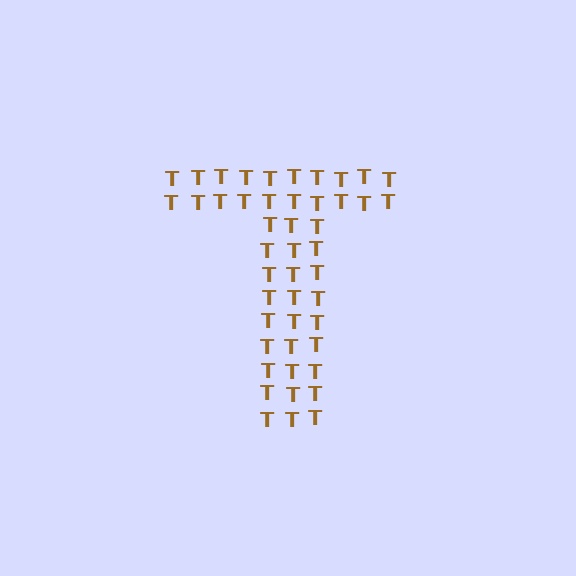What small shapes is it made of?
It is made of small letter T's.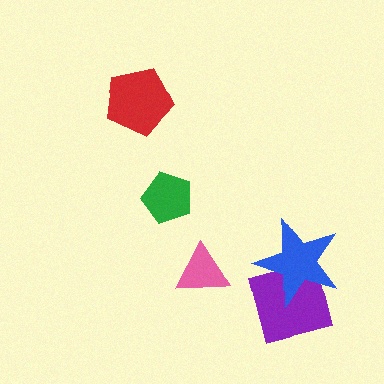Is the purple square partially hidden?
Yes, it is partially covered by another shape.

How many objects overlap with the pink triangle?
0 objects overlap with the pink triangle.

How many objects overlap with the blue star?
1 object overlaps with the blue star.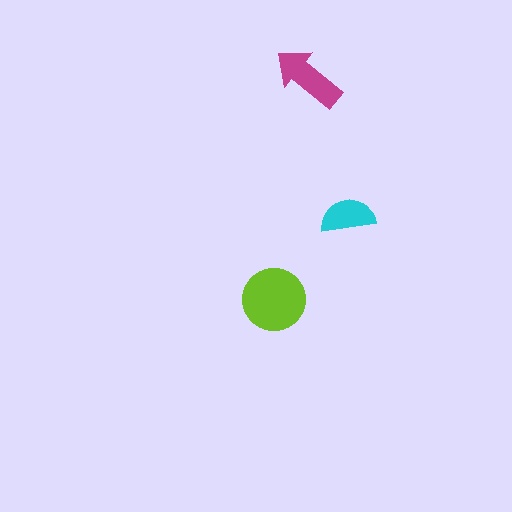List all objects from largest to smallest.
The lime circle, the magenta arrow, the cyan semicircle.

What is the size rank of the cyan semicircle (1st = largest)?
3rd.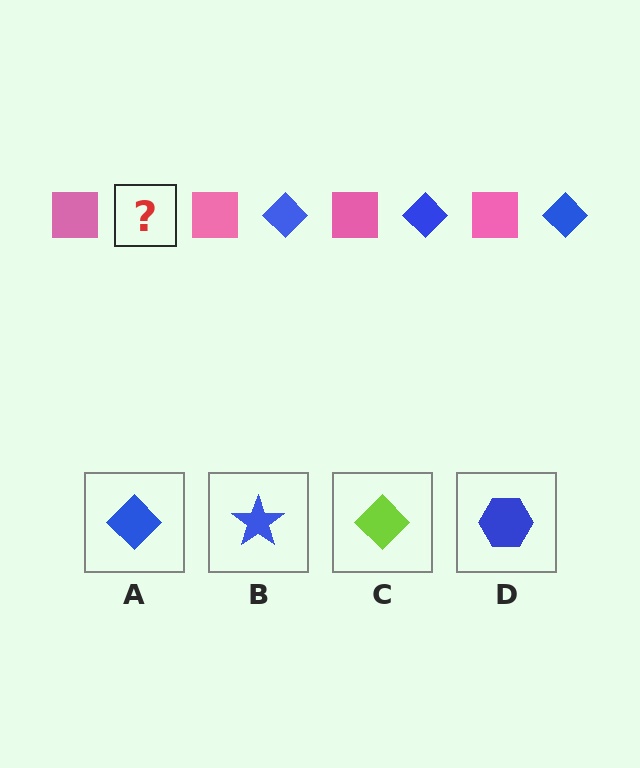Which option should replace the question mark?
Option A.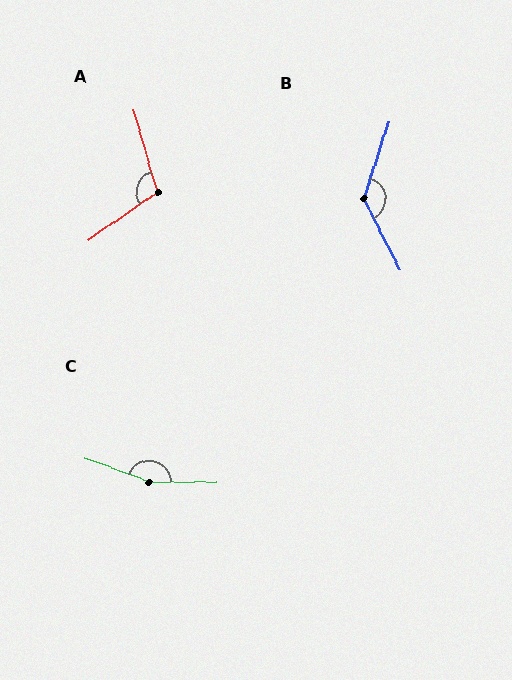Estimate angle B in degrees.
Approximately 135 degrees.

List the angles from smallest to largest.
A (109°), B (135°), C (159°).